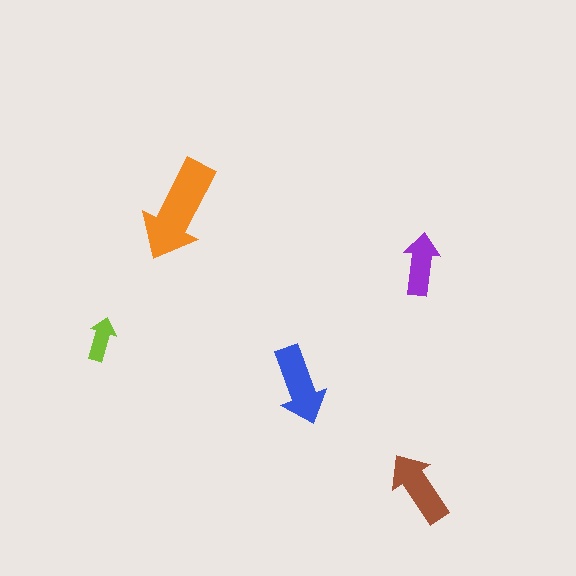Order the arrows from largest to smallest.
the orange one, the blue one, the brown one, the purple one, the lime one.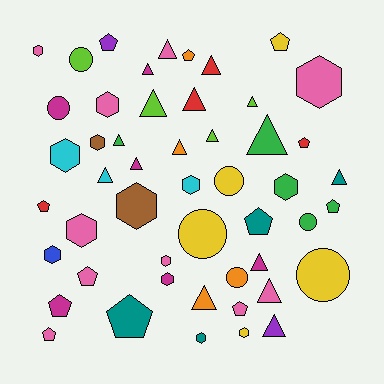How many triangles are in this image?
There are 17 triangles.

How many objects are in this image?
There are 50 objects.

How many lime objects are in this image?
There are 4 lime objects.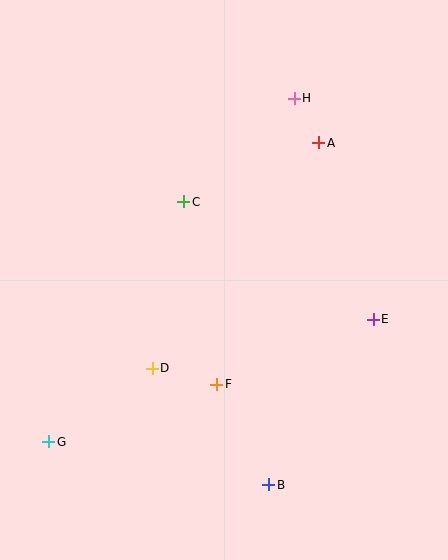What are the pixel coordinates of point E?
Point E is at (373, 319).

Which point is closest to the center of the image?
Point C at (184, 202) is closest to the center.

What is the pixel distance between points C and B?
The distance between C and B is 296 pixels.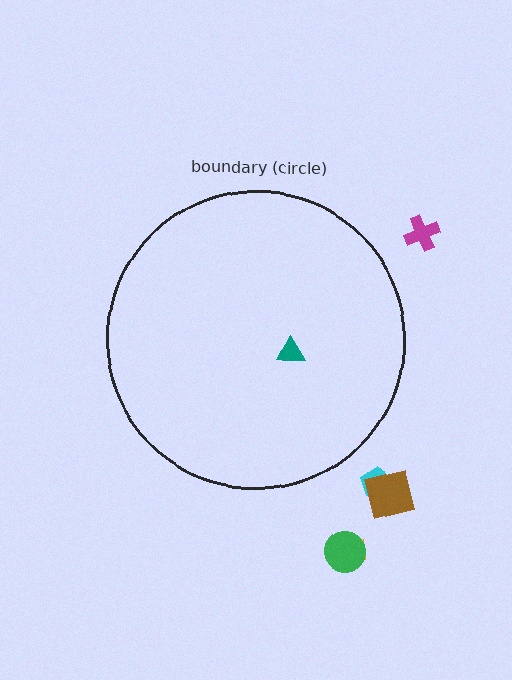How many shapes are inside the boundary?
1 inside, 5 outside.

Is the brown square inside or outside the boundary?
Outside.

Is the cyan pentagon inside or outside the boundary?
Outside.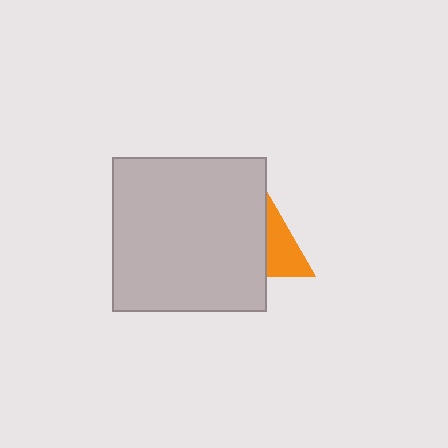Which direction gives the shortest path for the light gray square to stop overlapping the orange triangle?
Moving left gives the shortest separation.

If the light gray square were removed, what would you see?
You would see the complete orange triangle.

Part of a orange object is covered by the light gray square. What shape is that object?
It is a triangle.